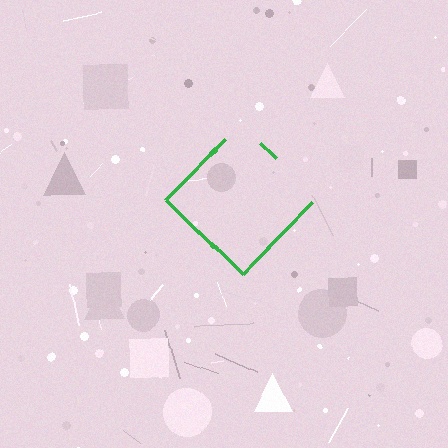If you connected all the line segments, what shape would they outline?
They would outline a diamond.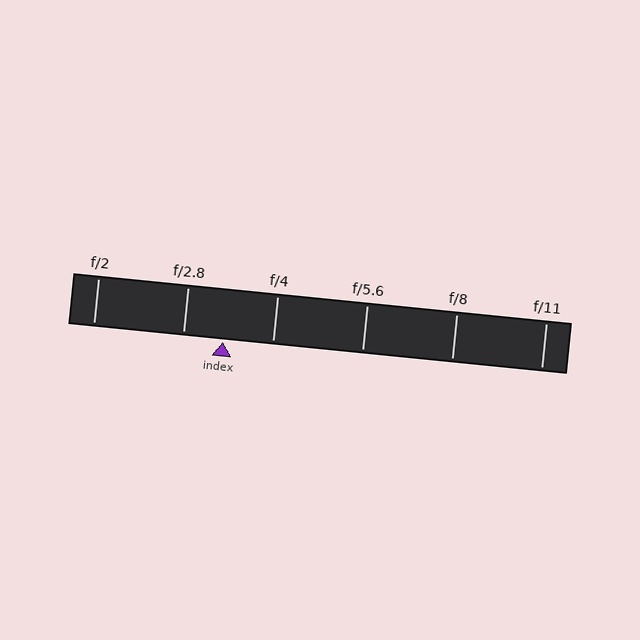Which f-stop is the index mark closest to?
The index mark is closest to f/2.8.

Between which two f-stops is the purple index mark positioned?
The index mark is between f/2.8 and f/4.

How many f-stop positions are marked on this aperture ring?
There are 6 f-stop positions marked.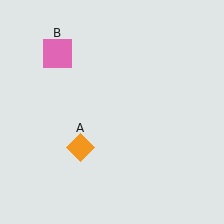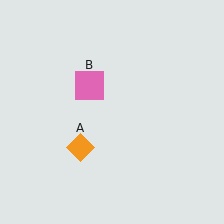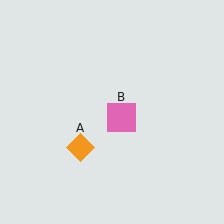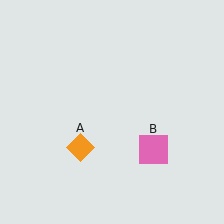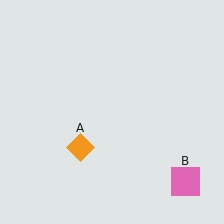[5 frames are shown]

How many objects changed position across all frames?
1 object changed position: pink square (object B).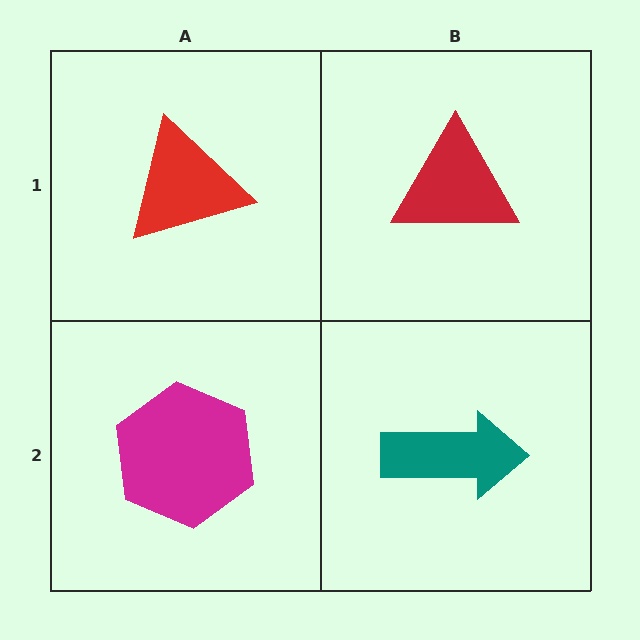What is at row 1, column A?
A red triangle.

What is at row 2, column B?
A teal arrow.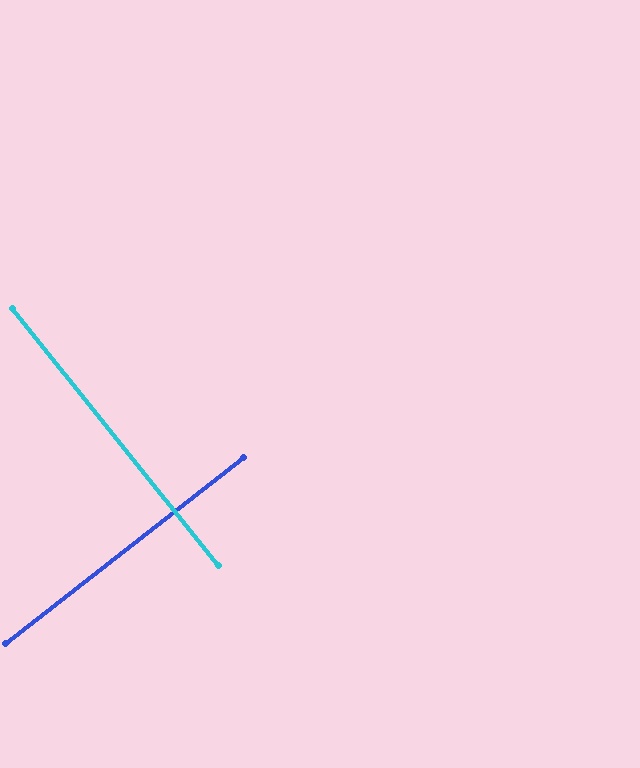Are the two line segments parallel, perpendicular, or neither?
Perpendicular — they meet at approximately 89°.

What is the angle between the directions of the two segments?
Approximately 89 degrees.